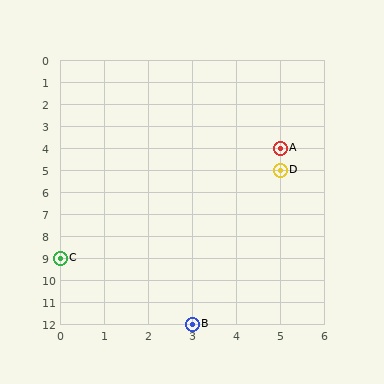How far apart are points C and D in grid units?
Points C and D are 5 columns and 4 rows apart (about 6.4 grid units diagonally).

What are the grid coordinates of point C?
Point C is at grid coordinates (0, 9).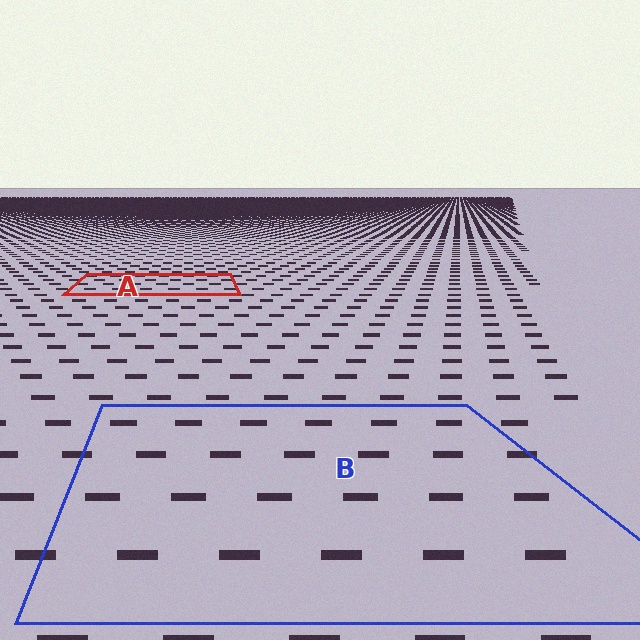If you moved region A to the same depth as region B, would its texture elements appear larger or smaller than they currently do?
They would appear larger. At a closer depth, the same texture elements are projected at a bigger on-screen size.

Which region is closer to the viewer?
Region B is closer. The texture elements there are larger and more spread out.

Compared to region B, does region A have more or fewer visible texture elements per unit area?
Region A has more texture elements per unit area — they are packed more densely because it is farther away.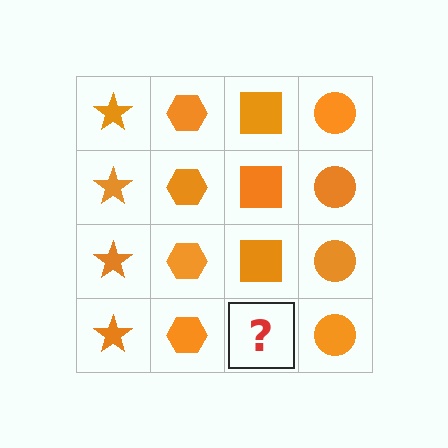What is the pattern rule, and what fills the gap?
The rule is that each column has a consistent shape. The gap should be filled with an orange square.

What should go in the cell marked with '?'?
The missing cell should contain an orange square.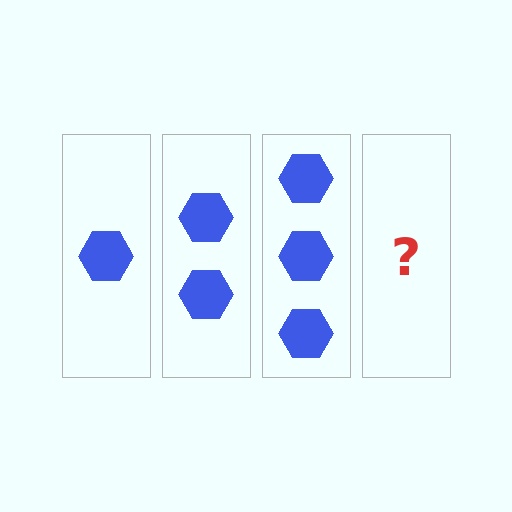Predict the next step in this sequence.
The next step is 4 hexagons.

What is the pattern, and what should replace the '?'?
The pattern is that each step adds one more hexagon. The '?' should be 4 hexagons.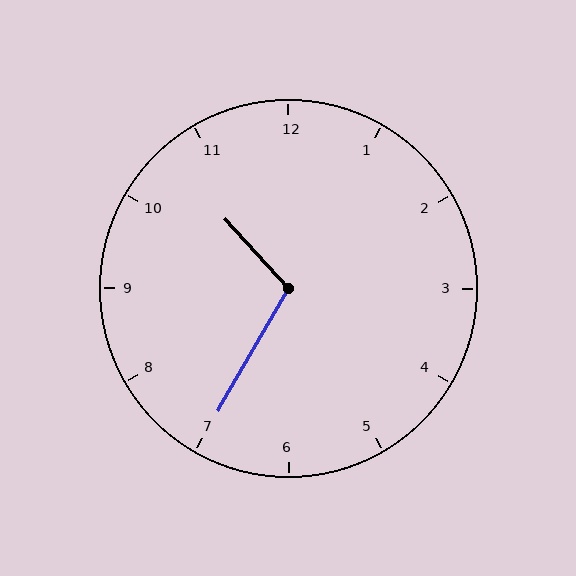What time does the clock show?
10:35.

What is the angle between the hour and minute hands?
Approximately 108 degrees.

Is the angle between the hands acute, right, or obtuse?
It is obtuse.